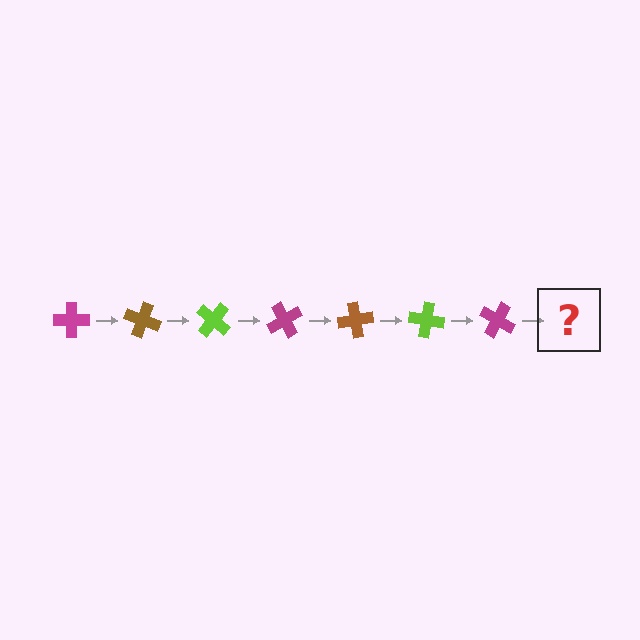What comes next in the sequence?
The next element should be a brown cross, rotated 140 degrees from the start.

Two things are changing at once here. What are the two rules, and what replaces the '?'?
The two rules are that it rotates 20 degrees each step and the color cycles through magenta, brown, and lime. The '?' should be a brown cross, rotated 140 degrees from the start.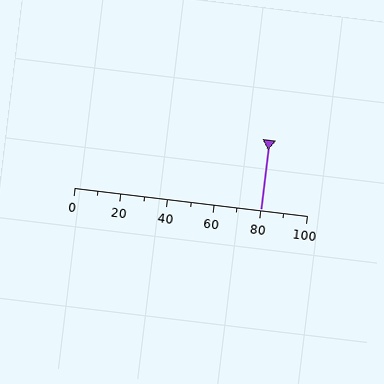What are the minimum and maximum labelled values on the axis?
The axis runs from 0 to 100.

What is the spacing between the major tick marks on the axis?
The major ticks are spaced 20 apart.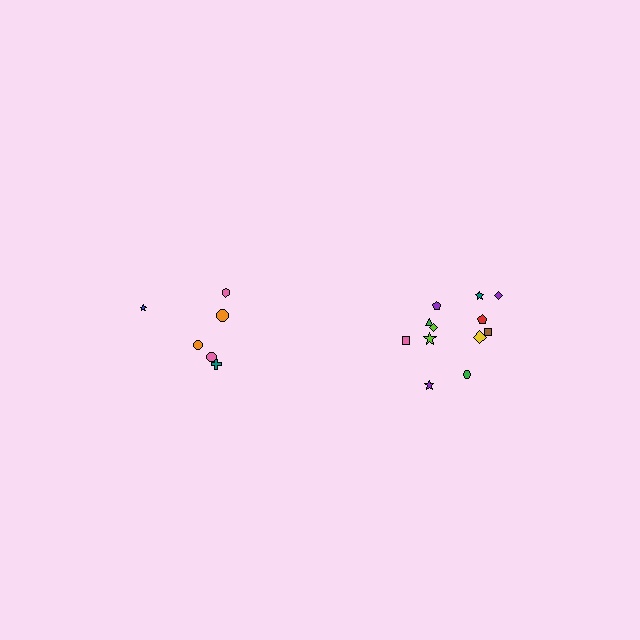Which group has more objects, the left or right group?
The right group.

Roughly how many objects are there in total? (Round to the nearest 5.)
Roughly 20 objects in total.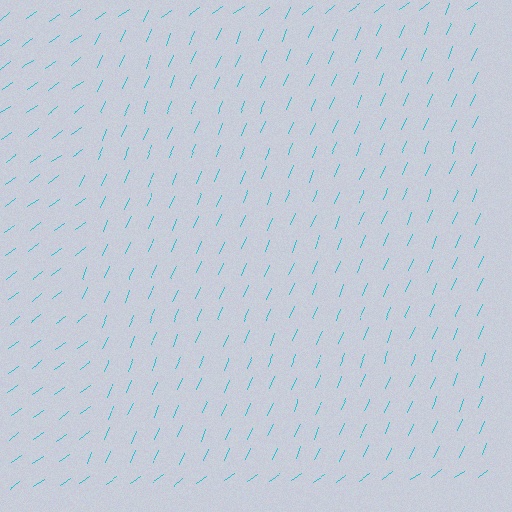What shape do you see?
I see a rectangle.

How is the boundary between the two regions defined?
The boundary is defined purely by a change in line orientation (approximately 30 degrees difference). All lines are the same color and thickness.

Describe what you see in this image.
The image is filled with small cyan line segments. A rectangle region in the image has lines oriented differently from the surrounding lines, creating a visible texture boundary.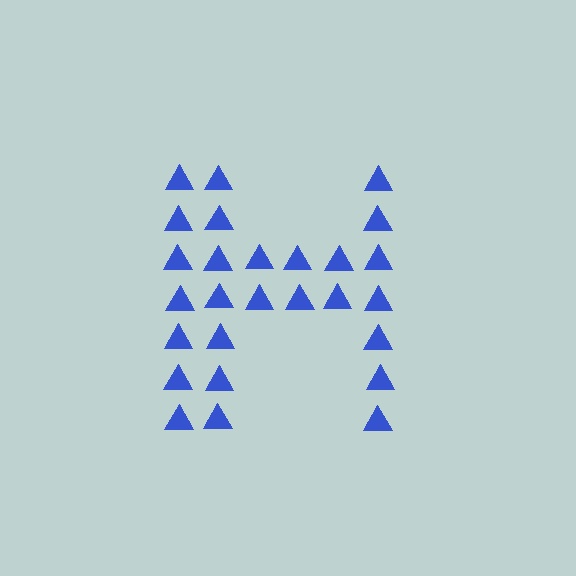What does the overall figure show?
The overall figure shows the letter H.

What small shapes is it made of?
It is made of small triangles.